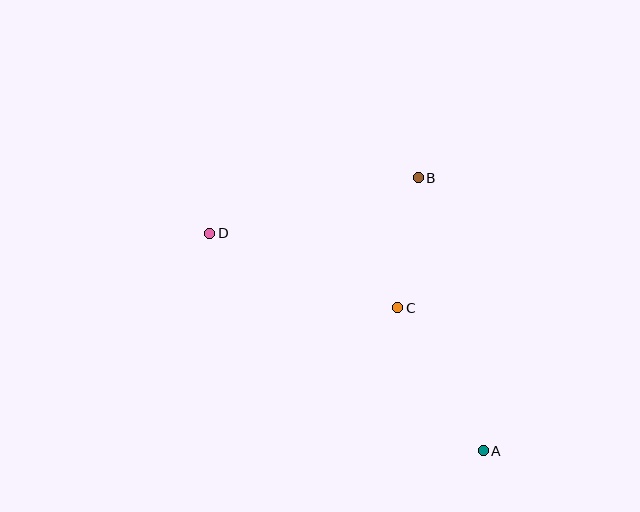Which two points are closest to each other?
Points B and C are closest to each other.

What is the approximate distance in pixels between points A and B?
The distance between A and B is approximately 281 pixels.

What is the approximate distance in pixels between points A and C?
The distance between A and C is approximately 167 pixels.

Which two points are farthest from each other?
Points A and D are farthest from each other.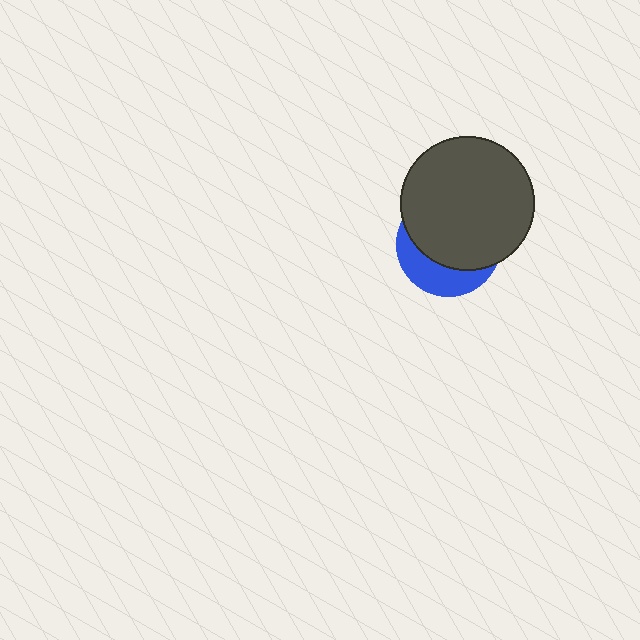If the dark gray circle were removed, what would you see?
You would see the complete blue circle.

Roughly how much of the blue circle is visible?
A small part of it is visible (roughly 32%).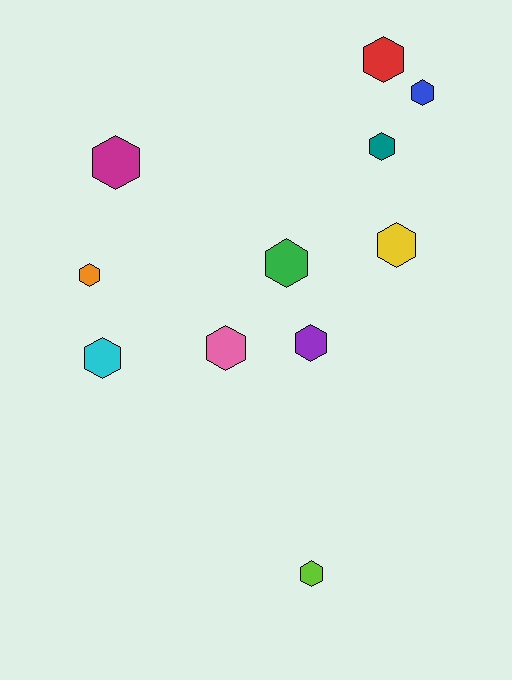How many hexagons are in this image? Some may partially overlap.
There are 11 hexagons.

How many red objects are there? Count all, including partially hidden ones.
There is 1 red object.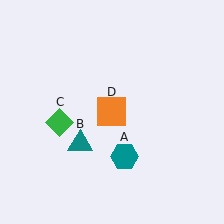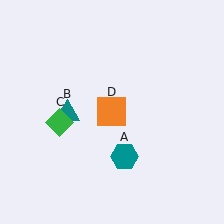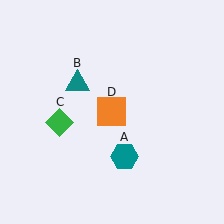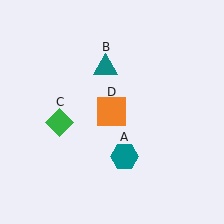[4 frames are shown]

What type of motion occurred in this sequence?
The teal triangle (object B) rotated clockwise around the center of the scene.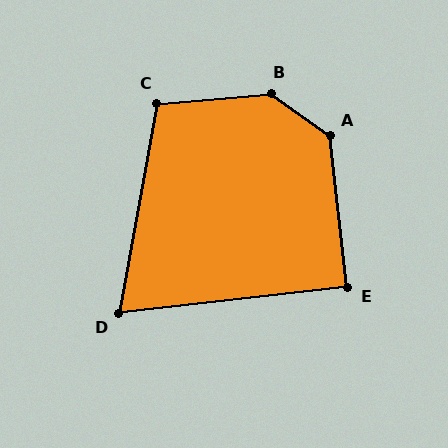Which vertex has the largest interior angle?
B, at approximately 140 degrees.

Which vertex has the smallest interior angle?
D, at approximately 73 degrees.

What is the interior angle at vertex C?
Approximately 105 degrees (obtuse).